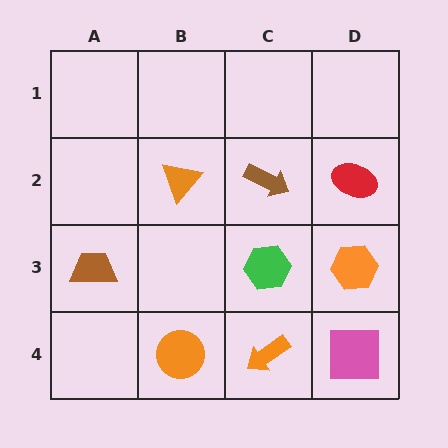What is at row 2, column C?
A brown arrow.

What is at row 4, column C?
An orange arrow.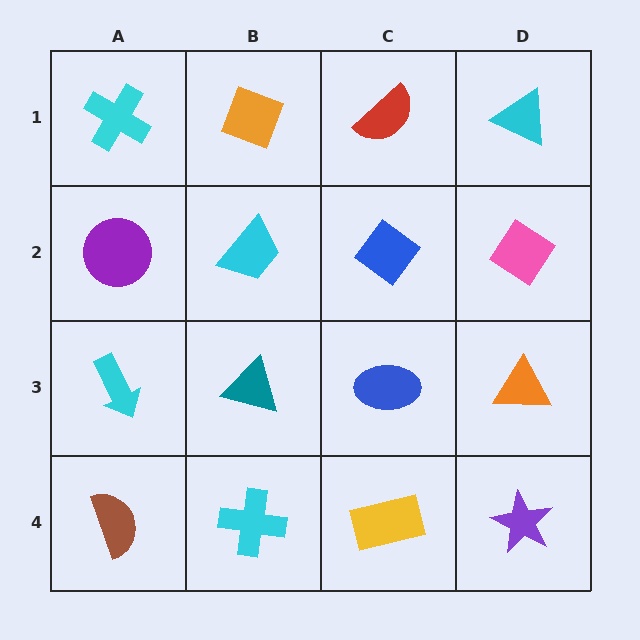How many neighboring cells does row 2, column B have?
4.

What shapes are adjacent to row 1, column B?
A cyan trapezoid (row 2, column B), a cyan cross (row 1, column A), a red semicircle (row 1, column C).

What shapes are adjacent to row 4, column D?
An orange triangle (row 3, column D), a yellow rectangle (row 4, column C).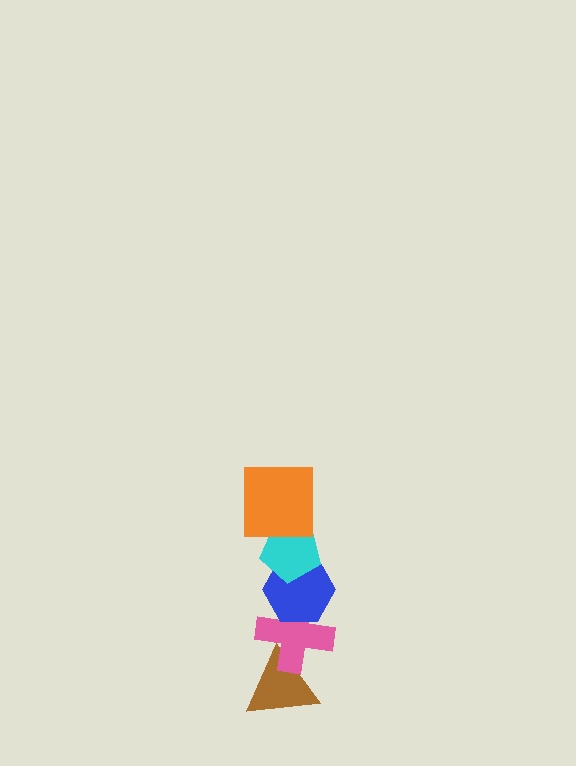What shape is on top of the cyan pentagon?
The orange square is on top of the cyan pentagon.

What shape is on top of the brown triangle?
The pink cross is on top of the brown triangle.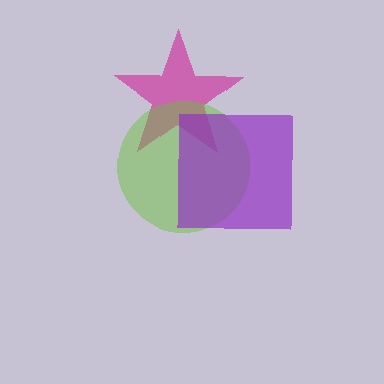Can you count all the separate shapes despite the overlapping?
Yes, there are 3 separate shapes.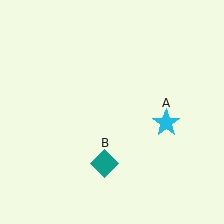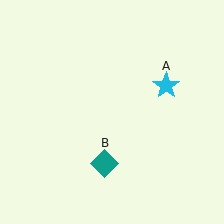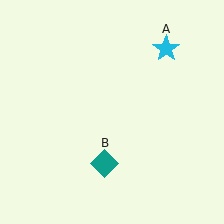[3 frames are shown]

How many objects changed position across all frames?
1 object changed position: cyan star (object A).